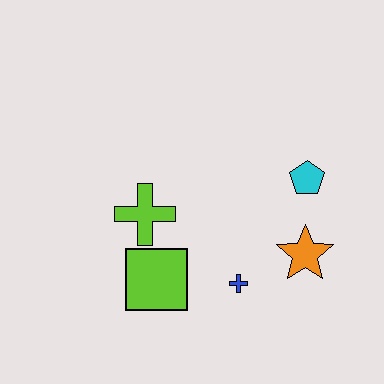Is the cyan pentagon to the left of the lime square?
No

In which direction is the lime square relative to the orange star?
The lime square is to the left of the orange star.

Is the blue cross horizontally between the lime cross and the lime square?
No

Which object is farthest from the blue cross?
The cyan pentagon is farthest from the blue cross.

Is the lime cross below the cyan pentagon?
Yes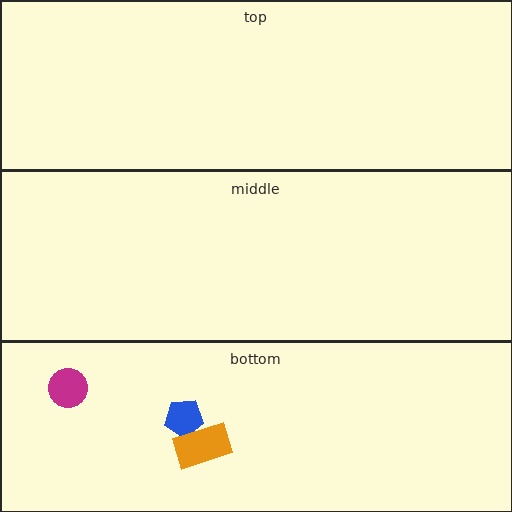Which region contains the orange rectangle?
The bottom region.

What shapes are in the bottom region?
The blue pentagon, the magenta circle, the orange rectangle.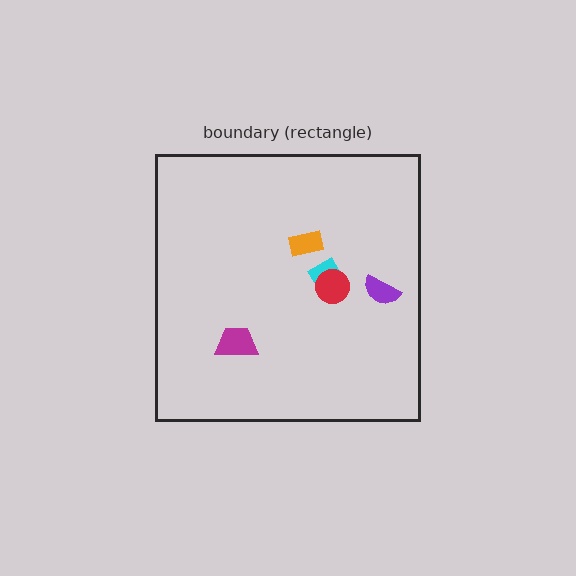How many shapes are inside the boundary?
5 inside, 0 outside.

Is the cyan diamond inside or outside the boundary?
Inside.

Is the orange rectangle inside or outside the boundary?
Inside.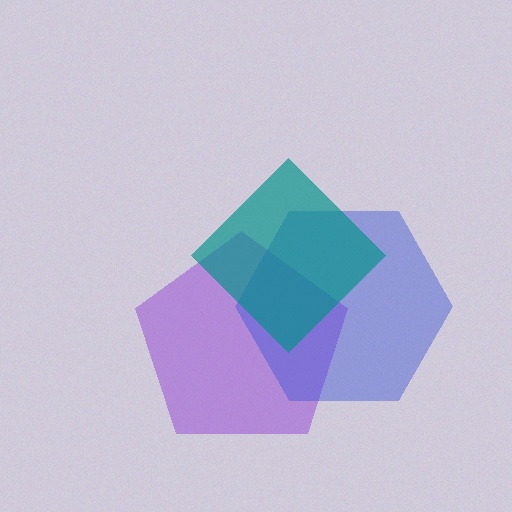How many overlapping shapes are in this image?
There are 3 overlapping shapes in the image.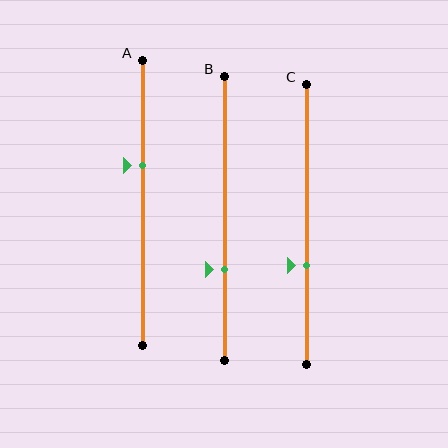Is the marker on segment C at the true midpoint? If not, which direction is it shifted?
No, the marker on segment C is shifted downward by about 15% of the segment length.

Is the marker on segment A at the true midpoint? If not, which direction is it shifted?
No, the marker on segment A is shifted upward by about 13% of the segment length.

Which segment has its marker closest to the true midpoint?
Segment A has its marker closest to the true midpoint.